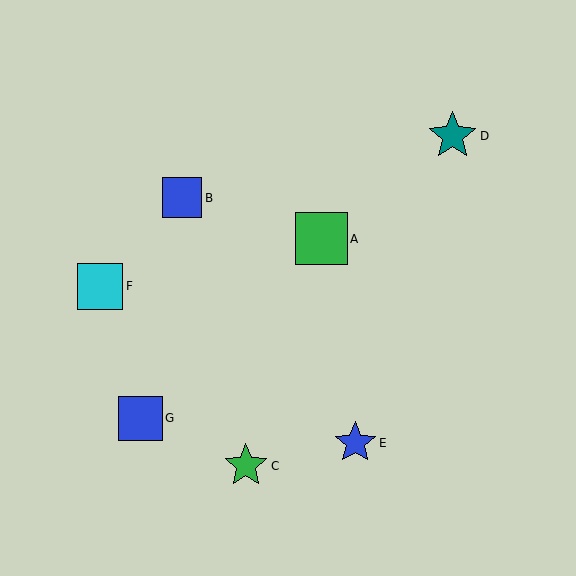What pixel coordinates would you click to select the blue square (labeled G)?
Click at (140, 418) to select the blue square G.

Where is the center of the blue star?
The center of the blue star is at (355, 443).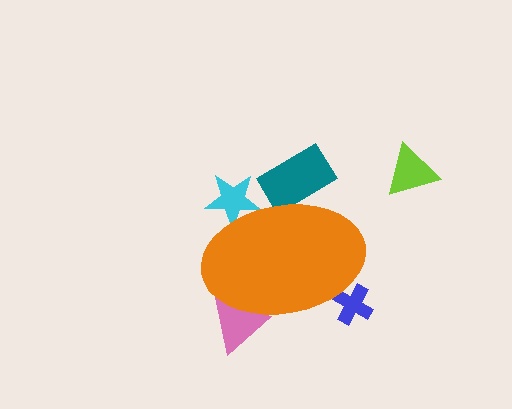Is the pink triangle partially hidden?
Yes, the pink triangle is partially hidden behind the orange ellipse.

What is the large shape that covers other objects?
An orange ellipse.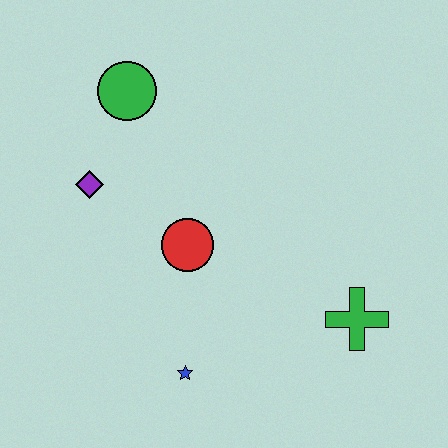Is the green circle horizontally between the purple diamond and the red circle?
Yes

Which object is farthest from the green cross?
The green circle is farthest from the green cross.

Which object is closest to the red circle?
The purple diamond is closest to the red circle.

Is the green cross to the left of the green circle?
No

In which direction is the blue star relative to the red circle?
The blue star is below the red circle.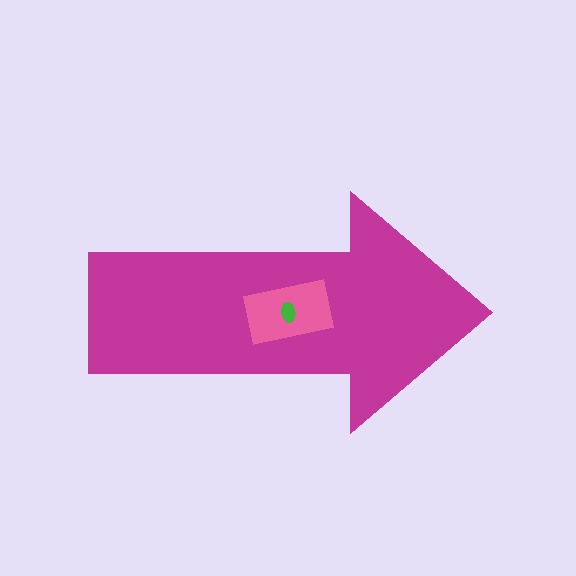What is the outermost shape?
The magenta arrow.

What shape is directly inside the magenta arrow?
The pink rectangle.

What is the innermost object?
The green ellipse.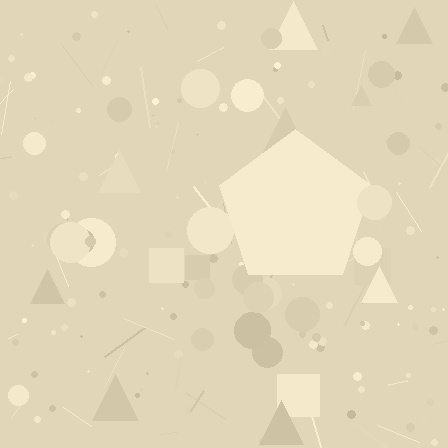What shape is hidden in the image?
A pentagon is hidden in the image.